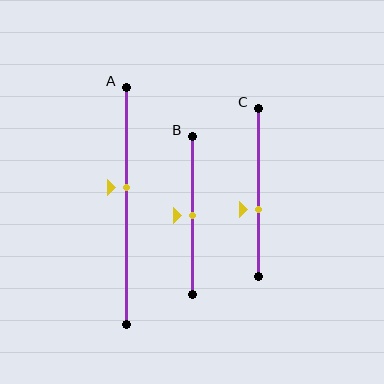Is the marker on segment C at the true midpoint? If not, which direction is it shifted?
No, the marker on segment C is shifted downward by about 10% of the segment length.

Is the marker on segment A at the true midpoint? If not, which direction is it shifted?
No, the marker on segment A is shifted upward by about 8% of the segment length.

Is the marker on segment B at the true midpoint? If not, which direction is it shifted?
Yes, the marker on segment B is at the true midpoint.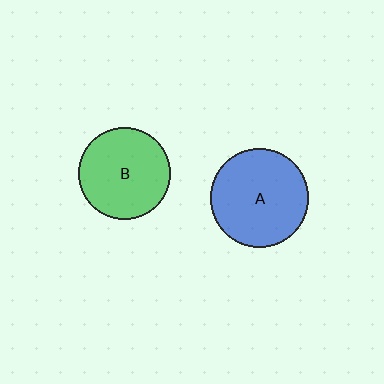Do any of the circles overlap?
No, none of the circles overlap.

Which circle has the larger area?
Circle A (blue).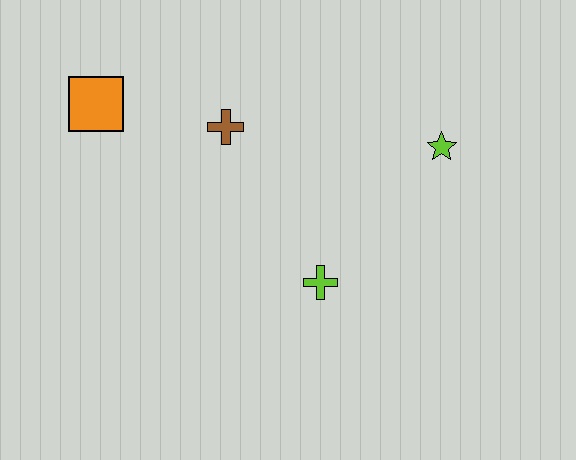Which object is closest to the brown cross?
The orange square is closest to the brown cross.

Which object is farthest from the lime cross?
The orange square is farthest from the lime cross.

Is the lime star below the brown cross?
Yes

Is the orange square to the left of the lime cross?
Yes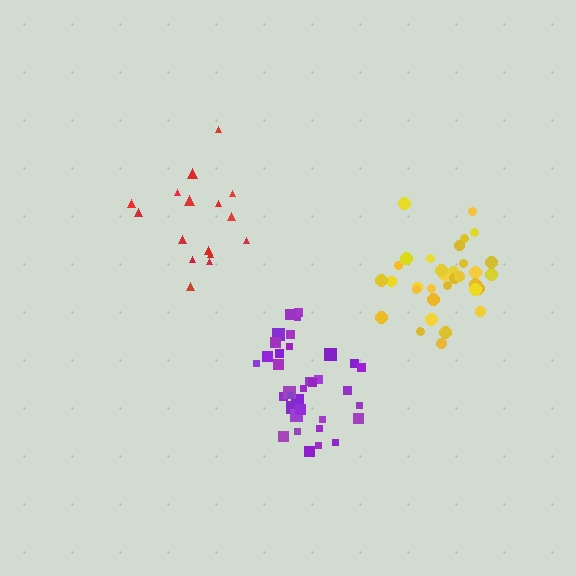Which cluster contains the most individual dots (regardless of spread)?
Purple (35).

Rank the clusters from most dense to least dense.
purple, yellow, red.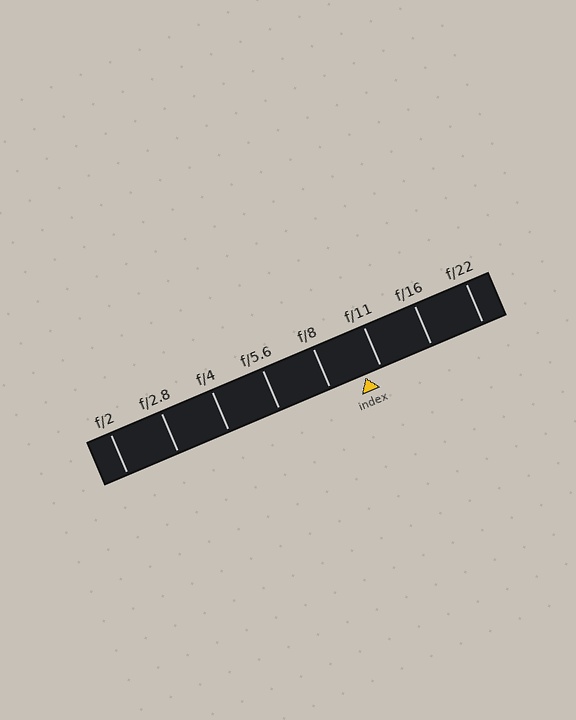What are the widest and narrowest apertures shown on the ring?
The widest aperture shown is f/2 and the narrowest is f/22.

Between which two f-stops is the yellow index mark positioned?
The index mark is between f/8 and f/11.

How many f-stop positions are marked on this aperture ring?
There are 8 f-stop positions marked.